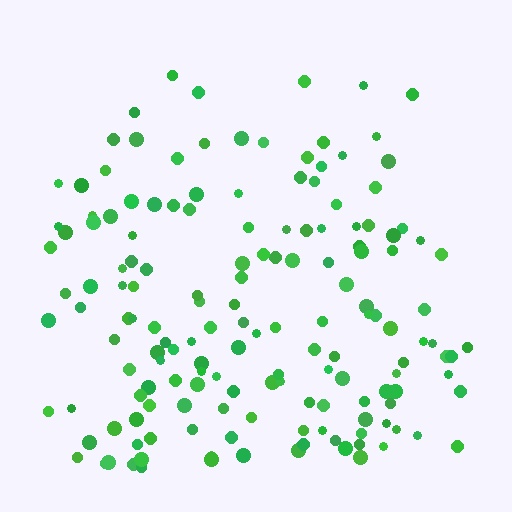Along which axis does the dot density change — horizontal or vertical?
Vertical.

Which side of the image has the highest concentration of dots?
The bottom.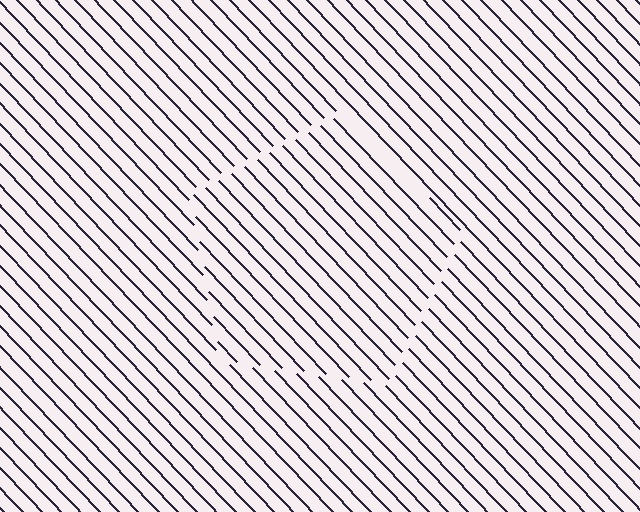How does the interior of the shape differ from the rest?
The interior of the shape contains the same grating, shifted by half a period — the contour is defined by the phase discontinuity where line-ends from the inner and outer gratings abut.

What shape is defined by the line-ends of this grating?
An illusory pentagon. The interior of the shape contains the same grating, shifted by half a period — the contour is defined by the phase discontinuity where line-ends from the inner and outer gratings abut.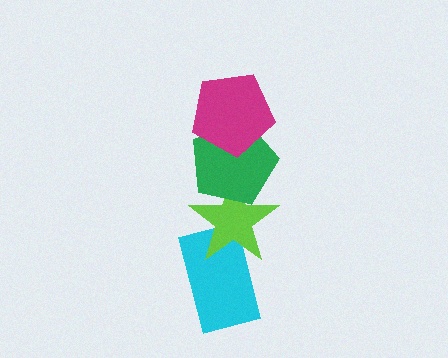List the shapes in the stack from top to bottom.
From top to bottom: the magenta pentagon, the green pentagon, the lime star, the cyan rectangle.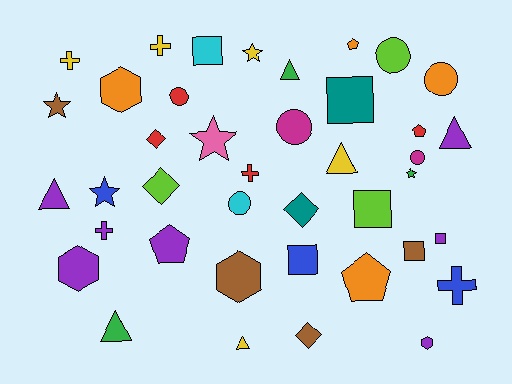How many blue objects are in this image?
There are 3 blue objects.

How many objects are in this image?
There are 40 objects.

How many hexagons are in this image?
There are 4 hexagons.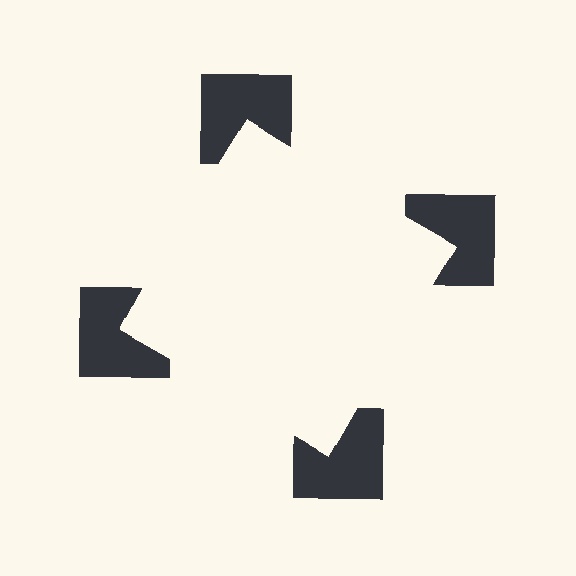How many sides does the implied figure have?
4 sides.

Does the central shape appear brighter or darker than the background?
It typically appears slightly brighter than the background, even though no actual brightness change is drawn.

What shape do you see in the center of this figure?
An illusory square — its edges are inferred from the aligned wedge cuts in the notched squares, not physically drawn.